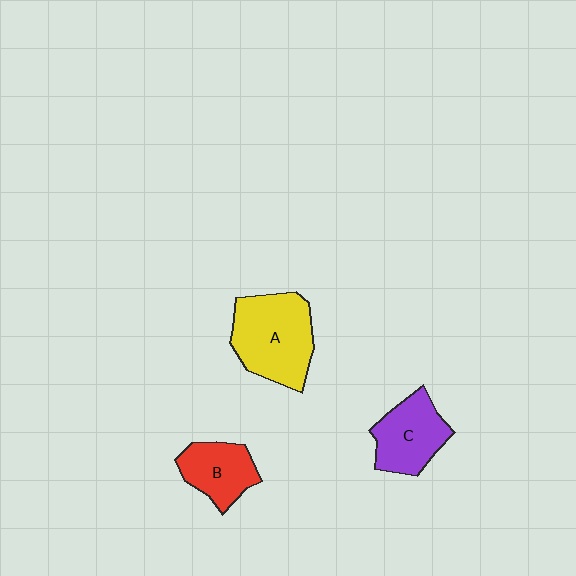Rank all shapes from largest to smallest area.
From largest to smallest: A (yellow), C (purple), B (red).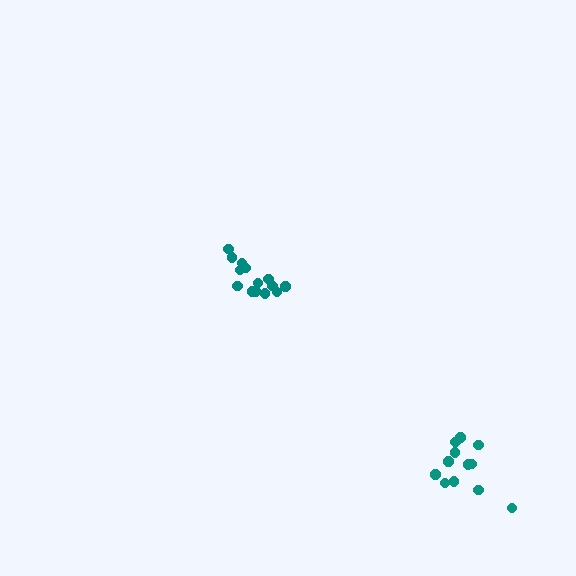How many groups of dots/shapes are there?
There are 2 groups.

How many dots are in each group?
Group 1: 12 dots, Group 2: 14 dots (26 total).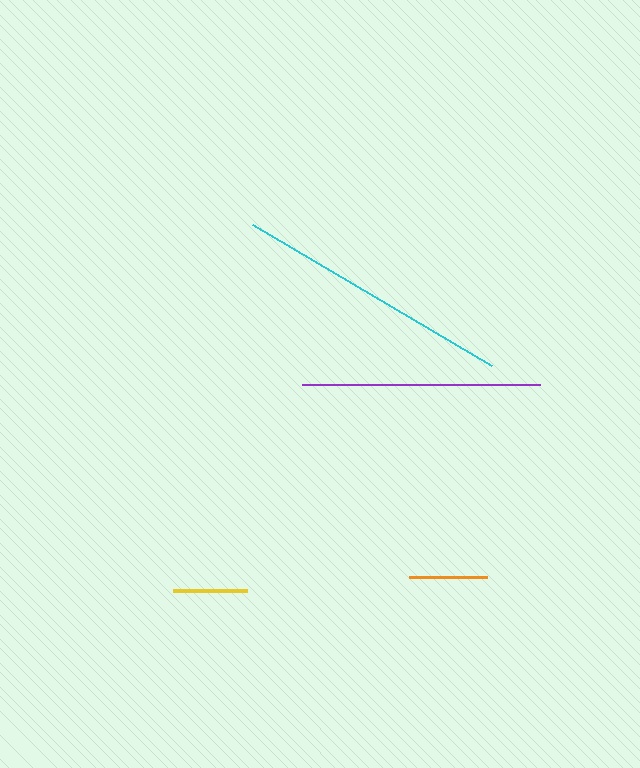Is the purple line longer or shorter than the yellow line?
The purple line is longer than the yellow line.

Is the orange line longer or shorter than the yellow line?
The orange line is longer than the yellow line.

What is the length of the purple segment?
The purple segment is approximately 239 pixels long.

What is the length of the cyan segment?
The cyan segment is approximately 278 pixels long.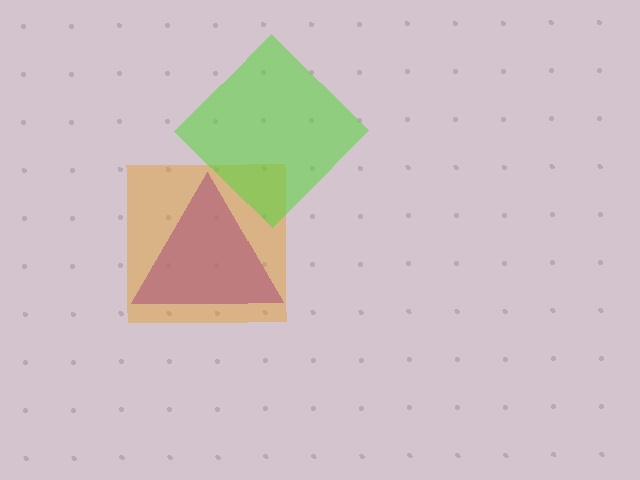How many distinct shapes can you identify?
There are 3 distinct shapes: a purple triangle, an orange square, a lime diamond.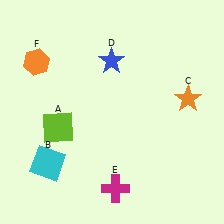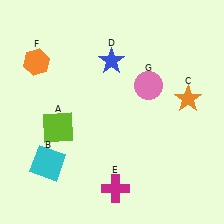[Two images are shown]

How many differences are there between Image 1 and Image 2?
There is 1 difference between the two images.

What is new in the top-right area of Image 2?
A pink circle (G) was added in the top-right area of Image 2.